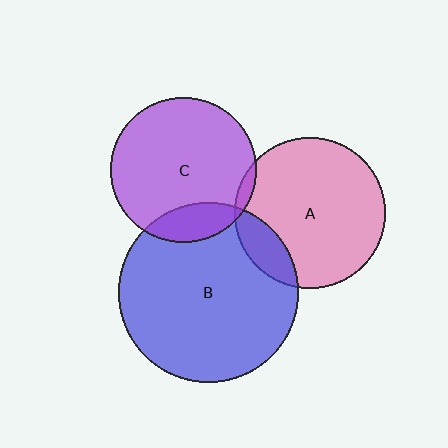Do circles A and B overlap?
Yes.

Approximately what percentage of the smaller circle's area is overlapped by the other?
Approximately 15%.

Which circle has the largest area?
Circle B (blue).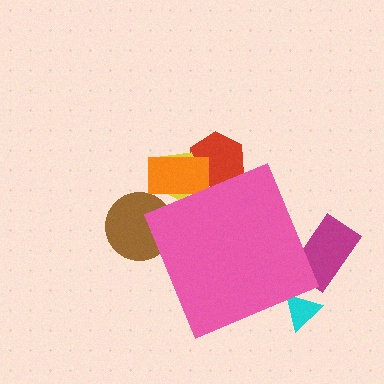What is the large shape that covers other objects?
A pink diamond.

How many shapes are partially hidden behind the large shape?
6 shapes are partially hidden.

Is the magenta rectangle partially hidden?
Yes, the magenta rectangle is partially hidden behind the pink diamond.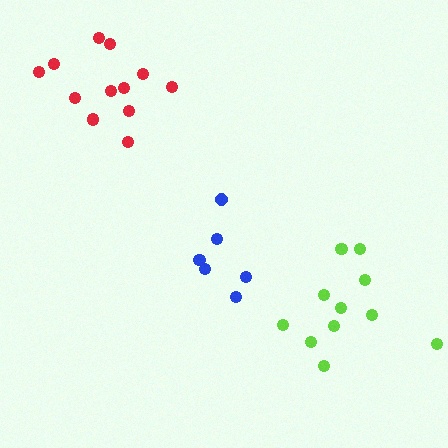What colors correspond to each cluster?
The clusters are colored: lime, red, blue.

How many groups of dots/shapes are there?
There are 3 groups.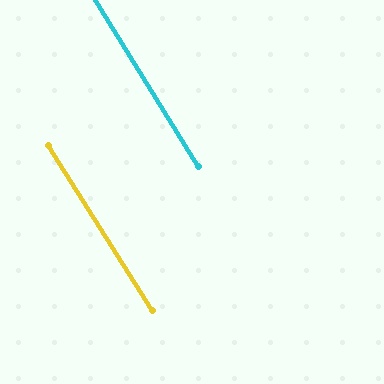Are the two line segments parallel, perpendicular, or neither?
Parallel — their directions differ by only 0.6°.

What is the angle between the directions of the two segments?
Approximately 1 degree.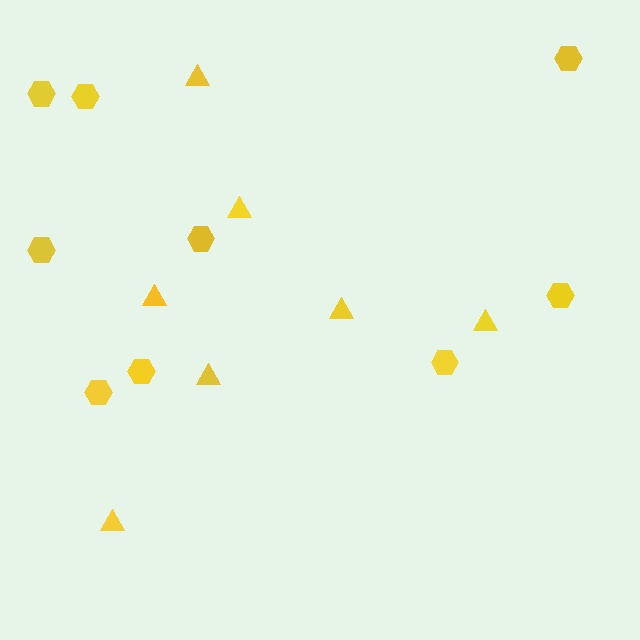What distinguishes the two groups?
There are 2 groups: one group of triangles (7) and one group of hexagons (9).